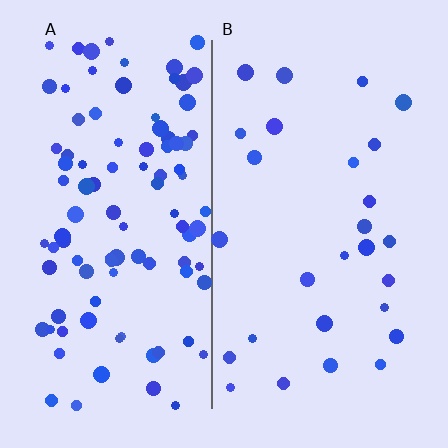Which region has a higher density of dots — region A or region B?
A (the left).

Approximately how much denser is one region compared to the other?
Approximately 3.6× — region A over region B.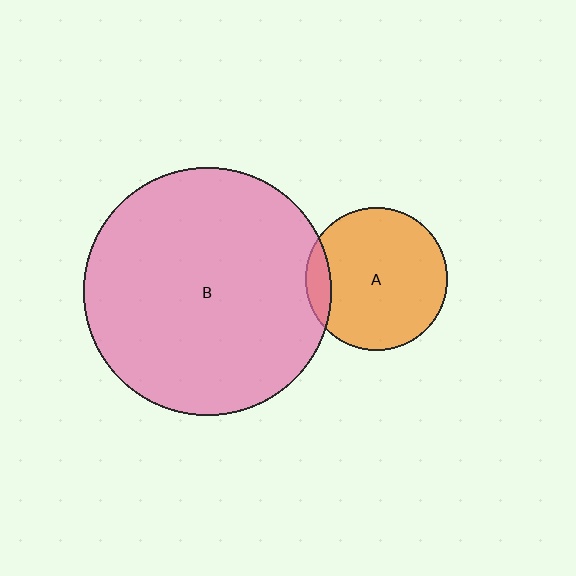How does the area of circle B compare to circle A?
Approximately 3.0 times.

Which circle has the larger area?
Circle B (pink).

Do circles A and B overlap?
Yes.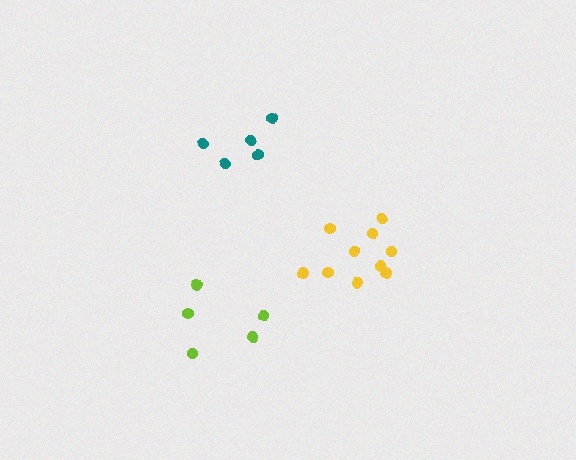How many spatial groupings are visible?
There are 3 spatial groupings.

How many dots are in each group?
Group 1: 5 dots, Group 2: 5 dots, Group 3: 10 dots (20 total).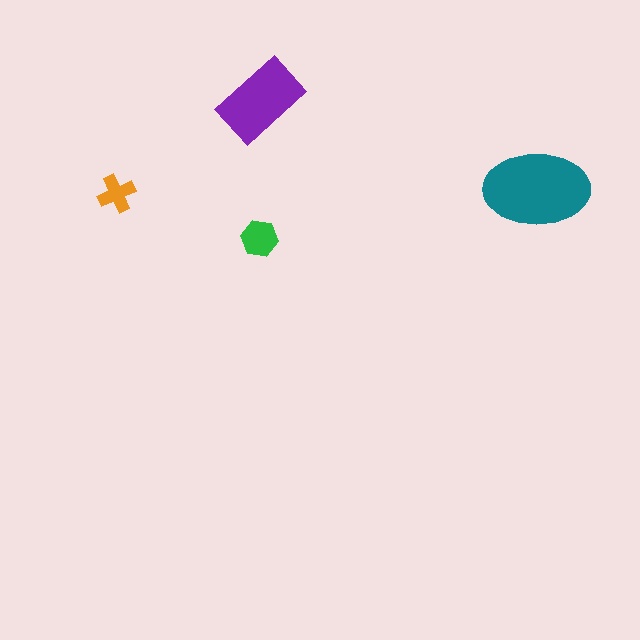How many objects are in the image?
There are 4 objects in the image.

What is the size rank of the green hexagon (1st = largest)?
3rd.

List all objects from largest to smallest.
The teal ellipse, the purple rectangle, the green hexagon, the orange cross.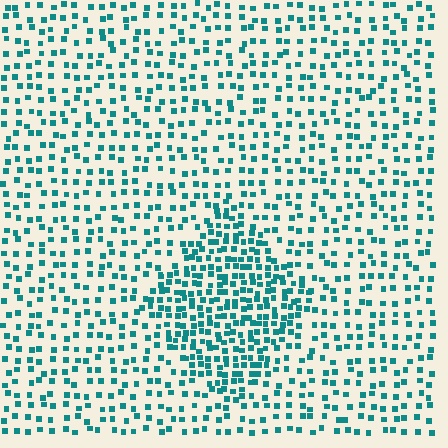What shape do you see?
I see a diamond.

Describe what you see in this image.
The image contains small teal elements arranged at two different densities. A diamond-shaped region is visible where the elements are more densely packed than the surrounding area.